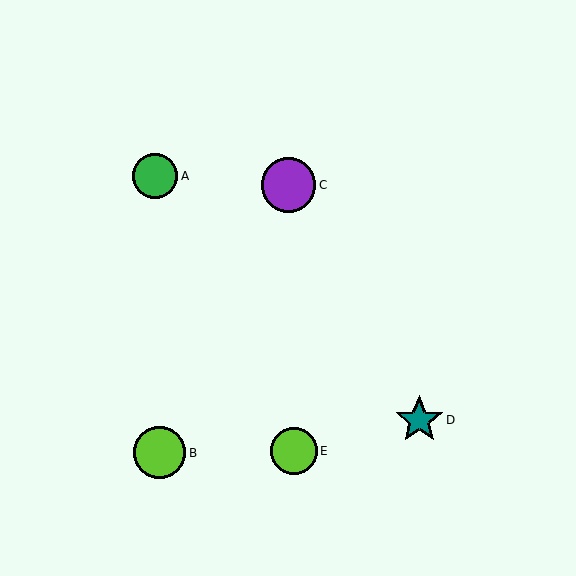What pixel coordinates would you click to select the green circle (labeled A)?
Click at (155, 176) to select the green circle A.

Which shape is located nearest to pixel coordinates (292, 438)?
The lime circle (labeled E) at (294, 451) is nearest to that location.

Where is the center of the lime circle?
The center of the lime circle is at (160, 453).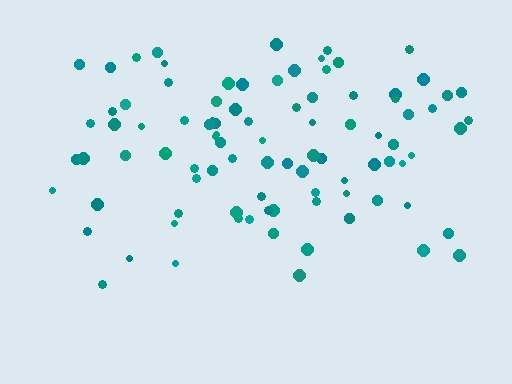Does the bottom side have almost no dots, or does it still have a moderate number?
Still a moderate number, just noticeably fewer than the top.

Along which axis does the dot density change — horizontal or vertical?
Vertical.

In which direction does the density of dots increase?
From bottom to top, with the top side densest.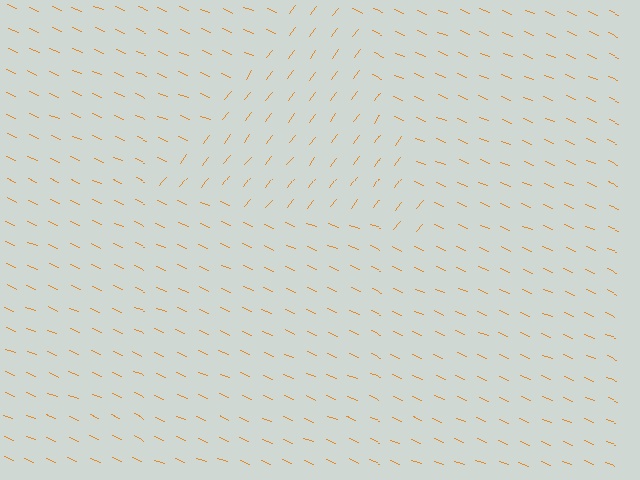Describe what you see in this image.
The image is filled with small orange line segments. A triangle region in the image has lines oriented differently from the surrounding lines, creating a visible texture boundary.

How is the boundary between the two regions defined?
The boundary is defined purely by a change in line orientation (approximately 75 degrees difference). All lines are the same color and thickness.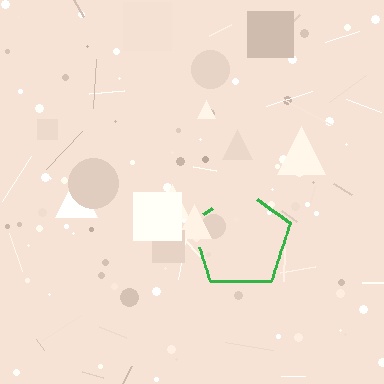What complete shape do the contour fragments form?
The contour fragments form a pentagon.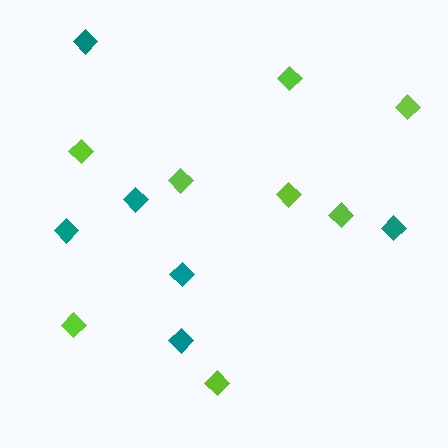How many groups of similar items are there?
There are 2 groups: one group of lime diamonds (8) and one group of teal diamonds (6).